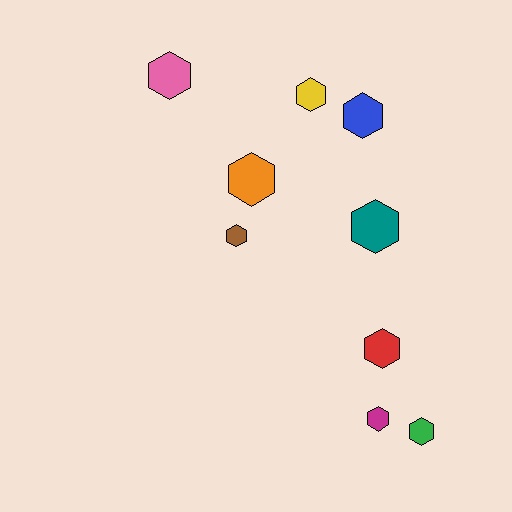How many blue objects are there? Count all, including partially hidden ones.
There is 1 blue object.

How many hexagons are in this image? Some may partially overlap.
There are 9 hexagons.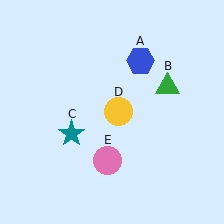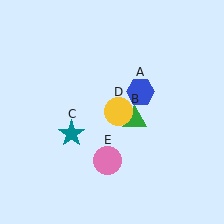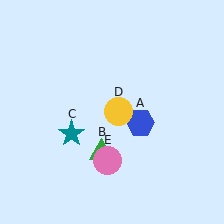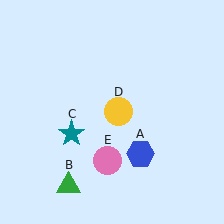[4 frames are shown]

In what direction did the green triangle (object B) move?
The green triangle (object B) moved down and to the left.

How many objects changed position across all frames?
2 objects changed position: blue hexagon (object A), green triangle (object B).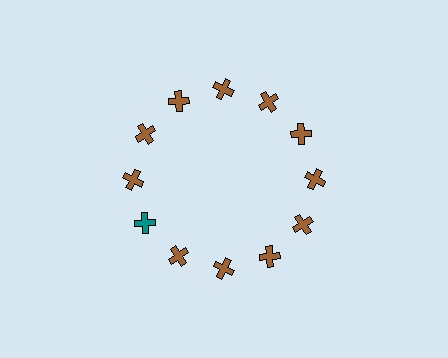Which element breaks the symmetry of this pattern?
The teal cross at roughly the 8 o'clock position breaks the symmetry. All other shapes are brown crosses.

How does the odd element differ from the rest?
It has a different color: teal instead of brown.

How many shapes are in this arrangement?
There are 12 shapes arranged in a ring pattern.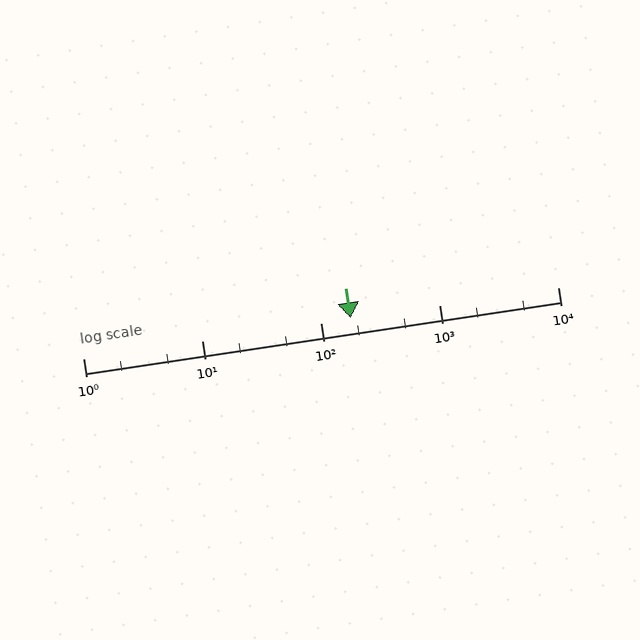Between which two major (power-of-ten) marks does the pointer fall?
The pointer is between 100 and 1000.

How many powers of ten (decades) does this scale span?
The scale spans 4 decades, from 1 to 10000.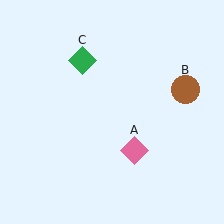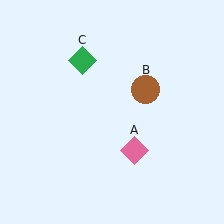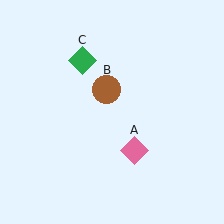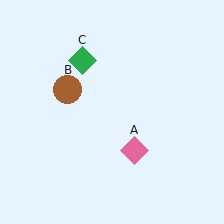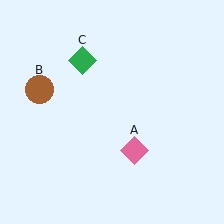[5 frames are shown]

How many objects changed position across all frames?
1 object changed position: brown circle (object B).